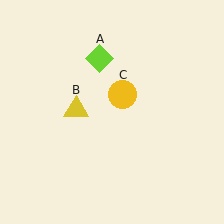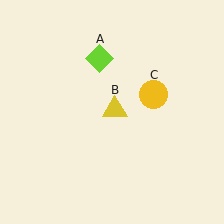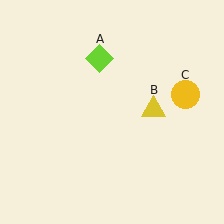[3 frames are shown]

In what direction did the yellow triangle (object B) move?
The yellow triangle (object B) moved right.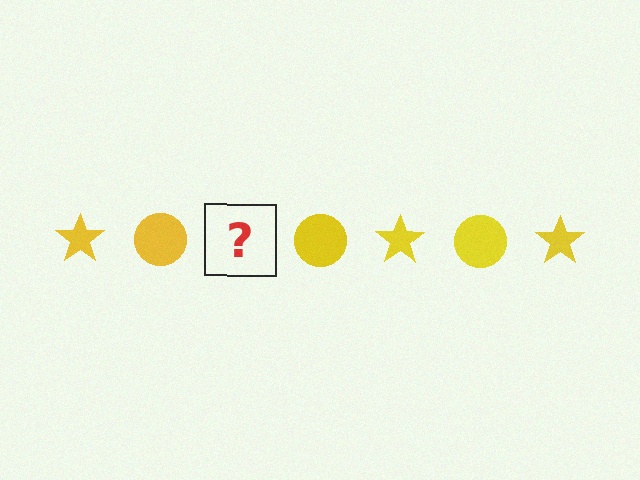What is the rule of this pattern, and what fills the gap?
The rule is that the pattern cycles through star, circle shapes in yellow. The gap should be filled with a yellow star.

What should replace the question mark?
The question mark should be replaced with a yellow star.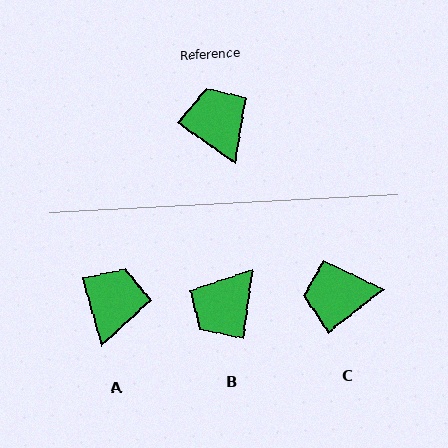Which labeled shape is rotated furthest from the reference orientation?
B, about 117 degrees away.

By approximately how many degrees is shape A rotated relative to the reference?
Approximately 38 degrees clockwise.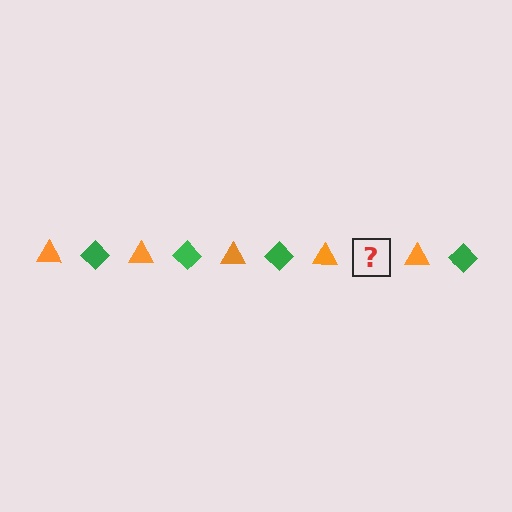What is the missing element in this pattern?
The missing element is a green diamond.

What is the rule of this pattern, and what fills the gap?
The rule is that the pattern alternates between orange triangle and green diamond. The gap should be filled with a green diamond.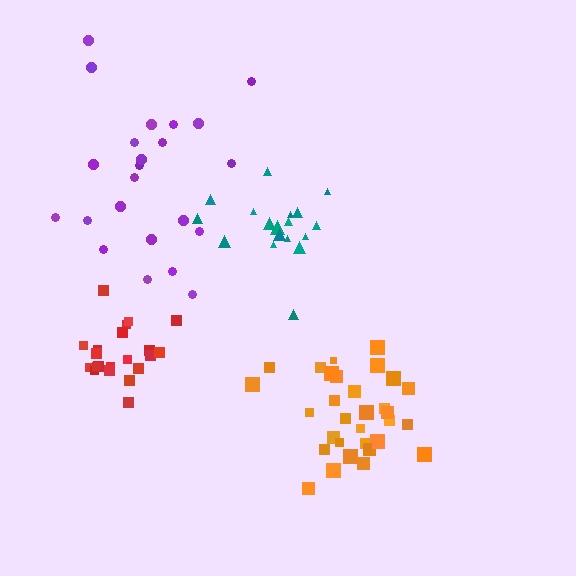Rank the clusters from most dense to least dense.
red, teal, orange, purple.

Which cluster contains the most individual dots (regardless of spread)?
Orange (33).